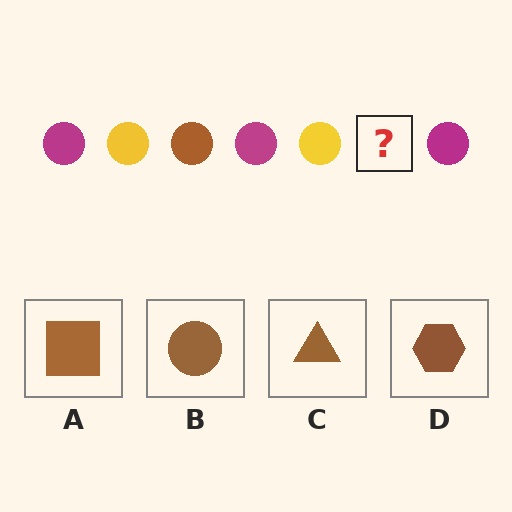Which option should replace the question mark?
Option B.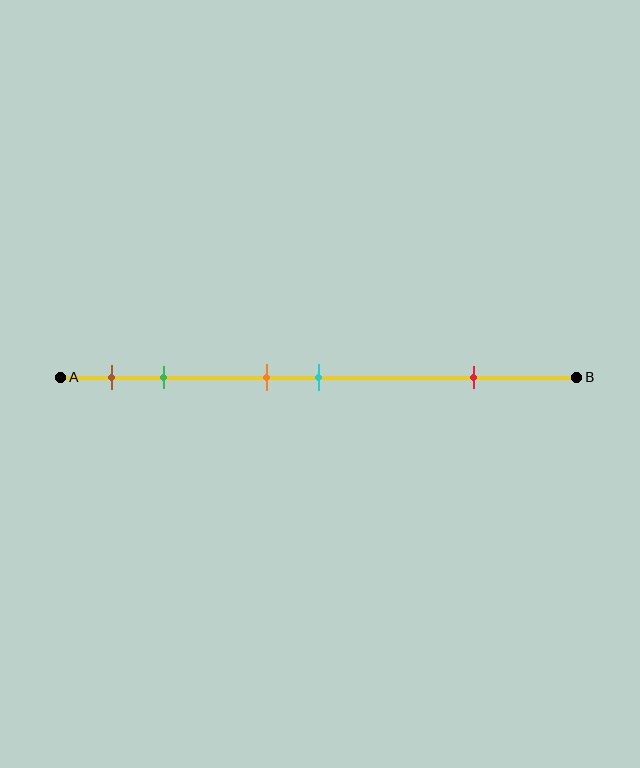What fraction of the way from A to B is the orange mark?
The orange mark is approximately 40% (0.4) of the way from A to B.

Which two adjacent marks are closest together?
The orange and cyan marks are the closest adjacent pair.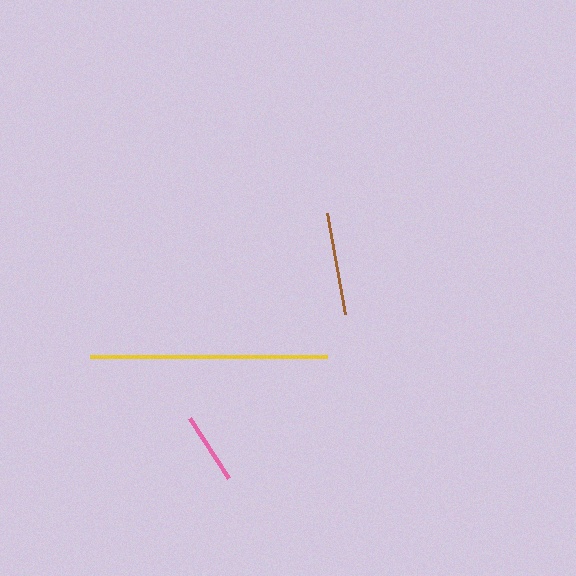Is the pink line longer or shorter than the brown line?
The brown line is longer than the pink line.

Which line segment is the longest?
The yellow line is the longest at approximately 237 pixels.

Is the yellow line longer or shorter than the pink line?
The yellow line is longer than the pink line.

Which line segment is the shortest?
The pink line is the shortest at approximately 72 pixels.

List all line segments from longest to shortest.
From longest to shortest: yellow, brown, pink.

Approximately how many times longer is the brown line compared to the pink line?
The brown line is approximately 1.4 times the length of the pink line.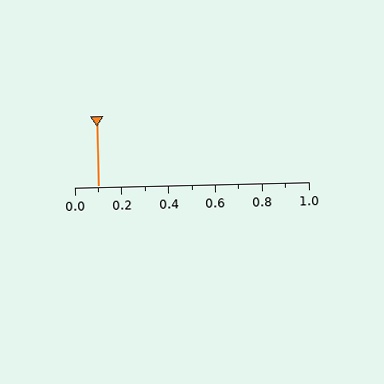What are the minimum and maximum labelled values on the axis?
The axis runs from 0.0 to 1.0.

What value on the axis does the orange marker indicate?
The marker indicates approximately 0.1.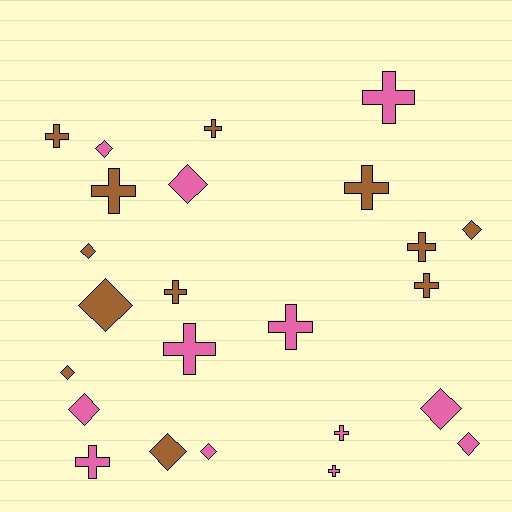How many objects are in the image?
There are 24 objects.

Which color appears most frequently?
Brown, with 12 objects.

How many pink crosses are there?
There are 6 pink crosses.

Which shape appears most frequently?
Cross, with 13 objects.